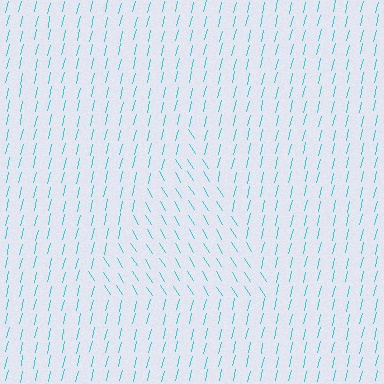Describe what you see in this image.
The image is filled with small cyan line segments. A triangle region in the image has lines oriented differently from the surrounding lines, creating a visible texture boundary.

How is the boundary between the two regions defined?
The boundary is defined purely by a change in line orientation (approximately 45 degrees difference). All lines are the same color and thickness.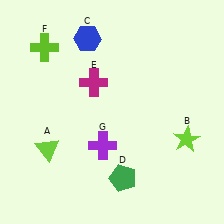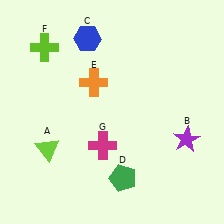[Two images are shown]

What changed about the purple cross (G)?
In Image 1, G is purple. In Image 2, it changed to magenta.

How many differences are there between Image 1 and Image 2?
There are 3 differences between the two images.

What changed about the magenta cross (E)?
In Image 1, E is magenta. In Image 2, it changed to orange.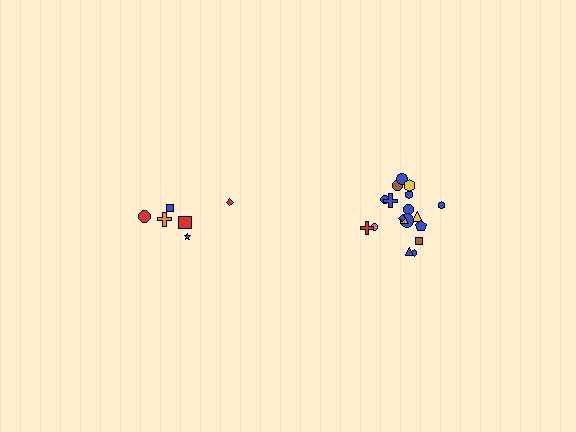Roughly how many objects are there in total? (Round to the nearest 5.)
Roughly 25 objects in total.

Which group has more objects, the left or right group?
The right group.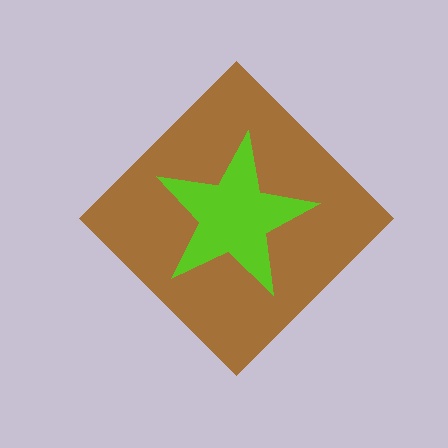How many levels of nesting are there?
2.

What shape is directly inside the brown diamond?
The lime star.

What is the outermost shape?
The brown diamond.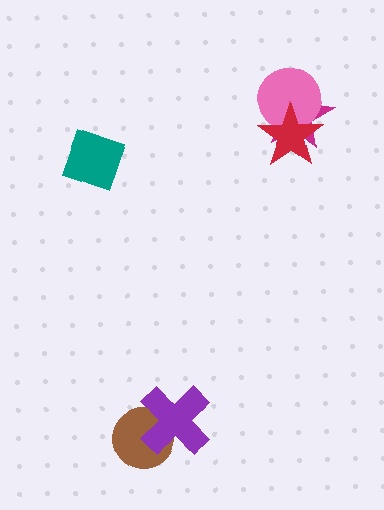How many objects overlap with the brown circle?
1 object overlaps with the brown circle.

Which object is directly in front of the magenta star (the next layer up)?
The pink circle is directly in front of the magenta star.